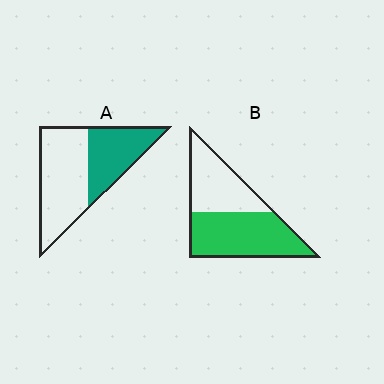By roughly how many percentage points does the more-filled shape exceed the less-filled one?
By roughly 15 percentage points (B over A).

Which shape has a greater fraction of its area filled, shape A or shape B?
Shape B.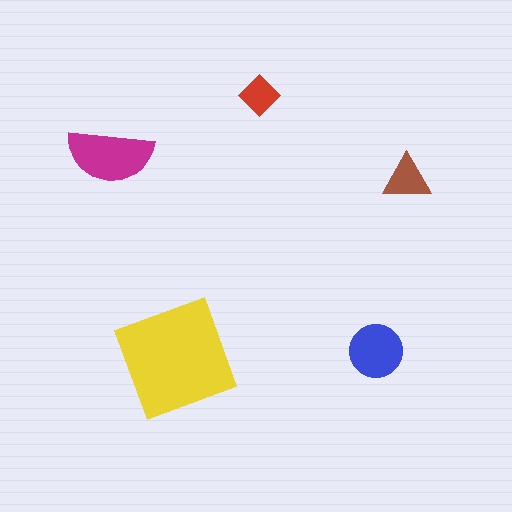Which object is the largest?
The yellow square.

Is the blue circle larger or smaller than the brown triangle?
Larger.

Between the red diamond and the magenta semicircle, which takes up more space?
The magenta semicircle.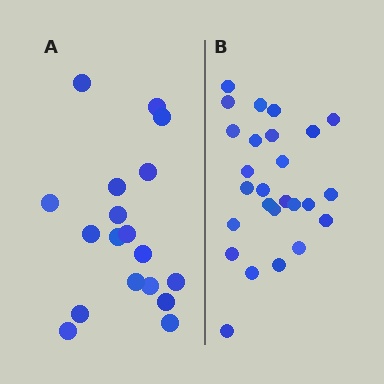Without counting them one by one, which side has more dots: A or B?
Region B (the right region) has more dots.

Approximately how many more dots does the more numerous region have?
Region B has roughly 8 or so more dots than region A.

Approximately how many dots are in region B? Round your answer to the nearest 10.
About 30 dots. (The exact count is 26, which rounds to 30.)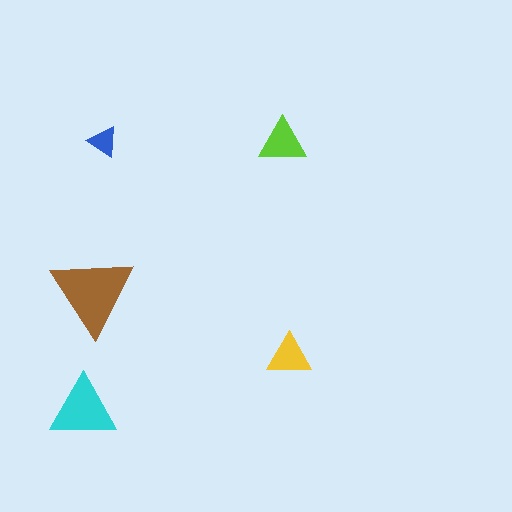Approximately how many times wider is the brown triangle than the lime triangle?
About 1.5 times wider.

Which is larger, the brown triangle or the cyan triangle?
The brown one.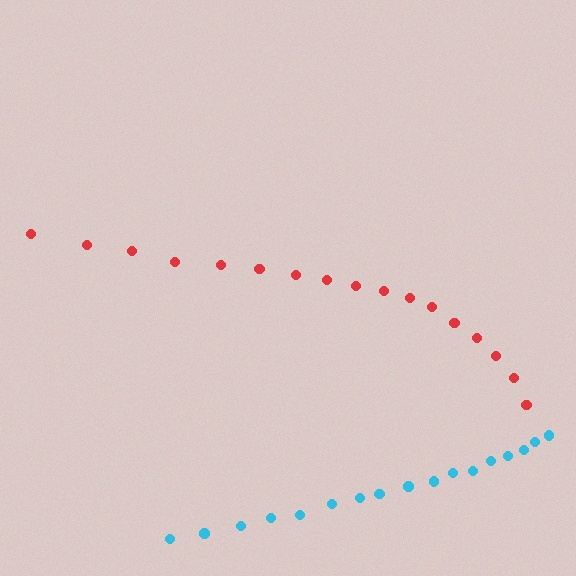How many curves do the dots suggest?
There are 2 distinct paths.